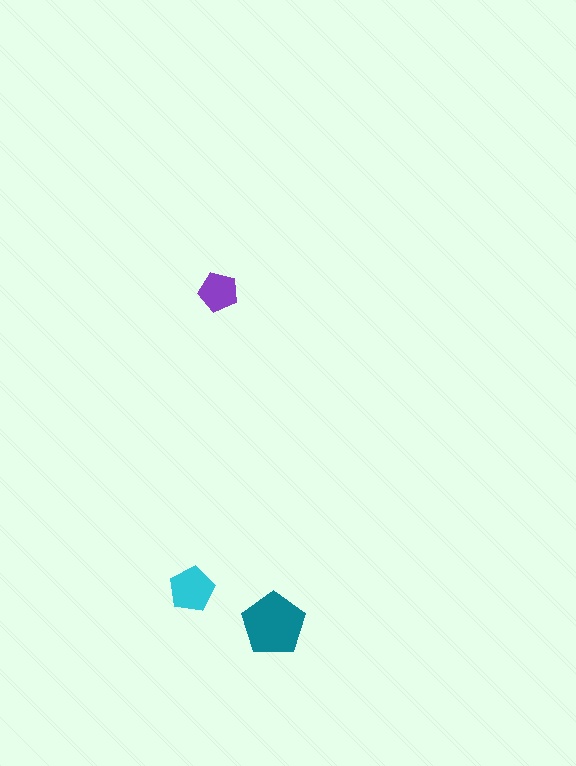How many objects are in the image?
There are 3 objects in the image.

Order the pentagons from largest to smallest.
the teal one, the cyan one, the purple one.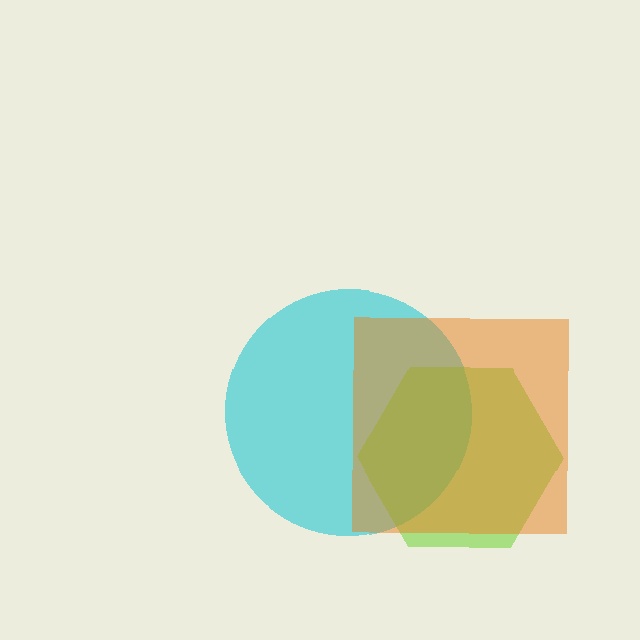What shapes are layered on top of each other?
The layered shapes are: a cyan circle, a lime hexagon, an orange square.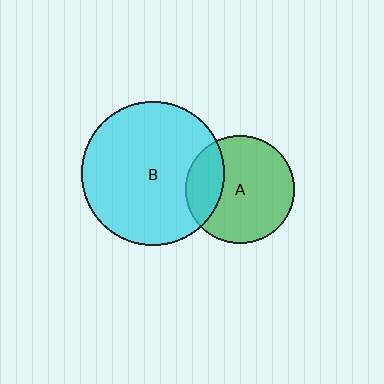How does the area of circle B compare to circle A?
Approximately 1.8 times.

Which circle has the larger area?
Circle B (cyan).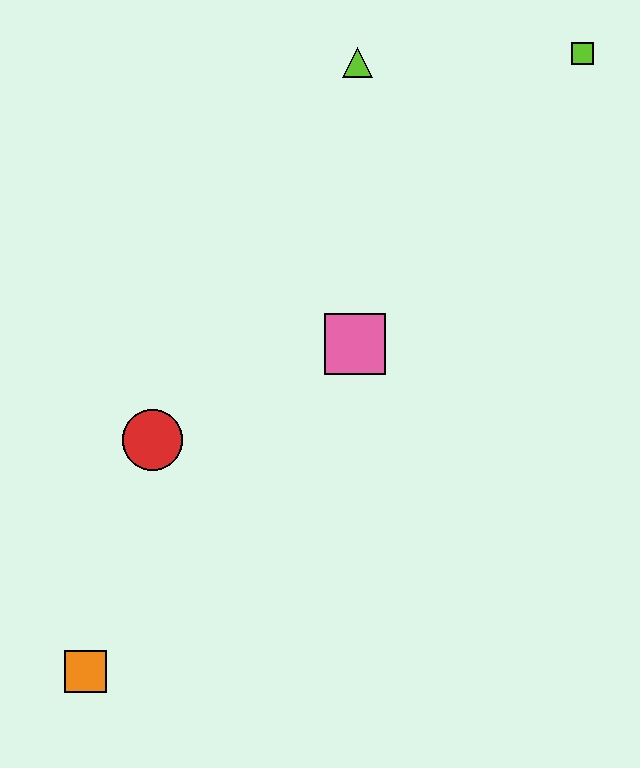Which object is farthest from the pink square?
The orange square is farthest from the pink square.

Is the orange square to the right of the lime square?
No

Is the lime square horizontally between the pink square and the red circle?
No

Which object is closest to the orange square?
The red circle is closest to the orange square.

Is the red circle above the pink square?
No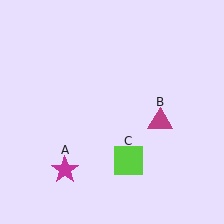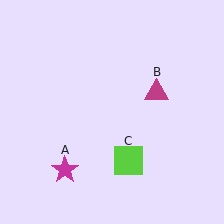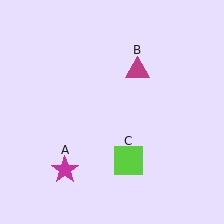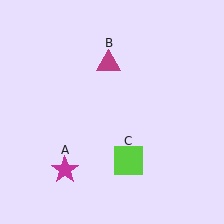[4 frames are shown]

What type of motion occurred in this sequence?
The magenta triangle (object B) rotated counterclockwise around the center of the scene.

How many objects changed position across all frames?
1 object changed position: magenta triangle (object B).